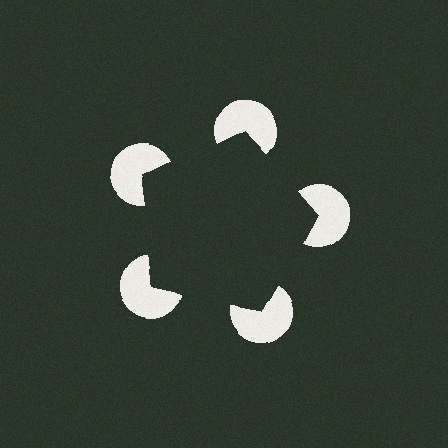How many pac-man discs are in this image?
There are 5 — one at each vertex of the illusory pentagon.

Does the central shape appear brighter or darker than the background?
It typically appears slightly darker than the background, even though no actual brightness change is drawn.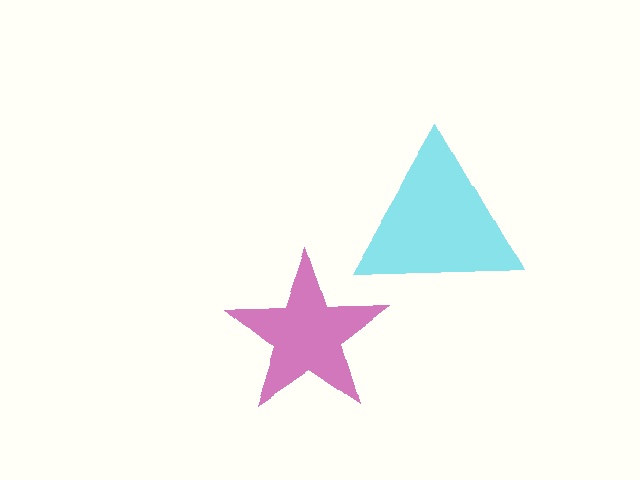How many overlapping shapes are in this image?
There are 2 overlapping shapes in the image.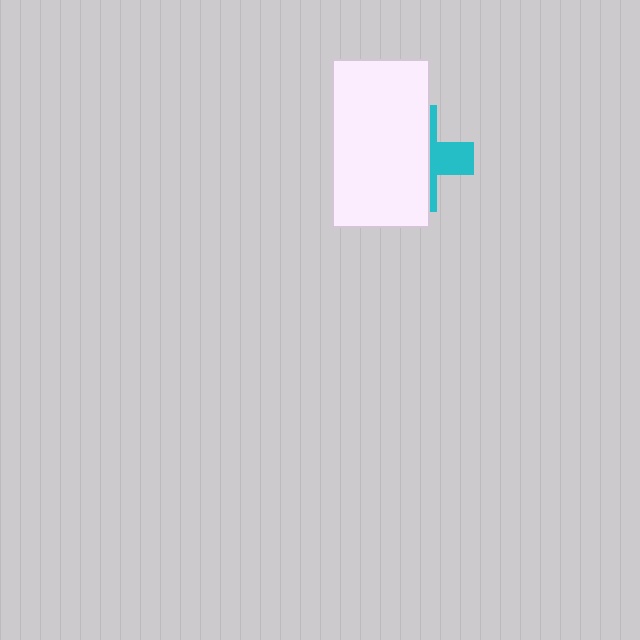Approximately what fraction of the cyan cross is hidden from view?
Roughly 66% of the cyan cross is hidden behind the white rectangle.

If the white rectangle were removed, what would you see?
You would see the complete cyan cross.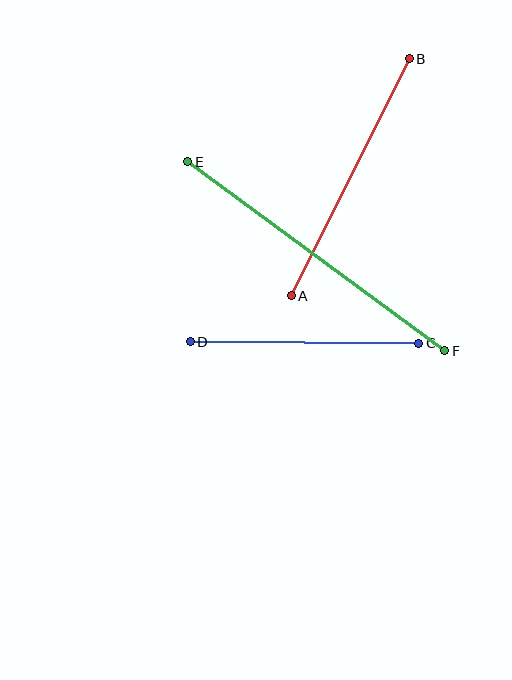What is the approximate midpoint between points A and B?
The midpoint is at approximately (350, 177) pixels.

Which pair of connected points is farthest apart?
Points E and F are farthest apart.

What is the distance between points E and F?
The distance is approximately 319 pixels.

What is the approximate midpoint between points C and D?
The midpoint is at approximately (305, 343) pixels.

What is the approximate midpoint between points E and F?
The midpoint is at approximately (316, 256) pixels.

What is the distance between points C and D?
The distance is approximately 229 pixels.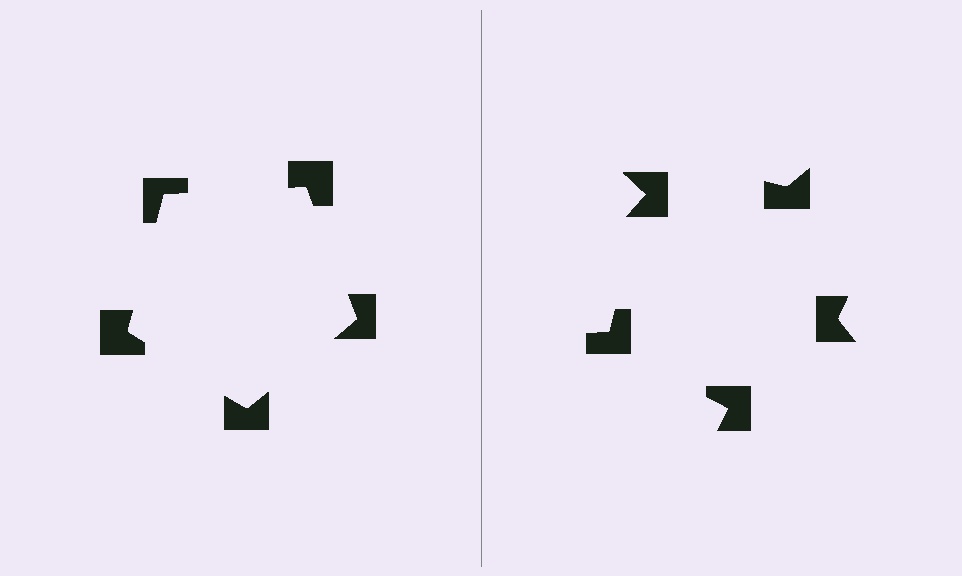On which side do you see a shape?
An illusory pentagon appears on the left side. On the right side the wedge cuts are rotated, so no coherent shape forms.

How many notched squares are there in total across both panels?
10 — 5 on each side.